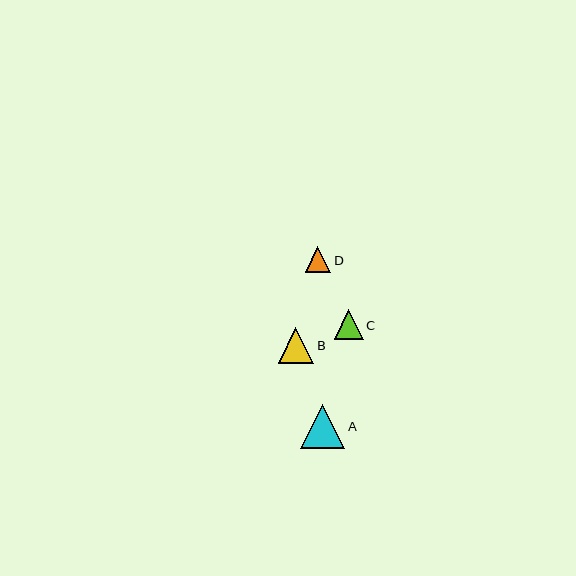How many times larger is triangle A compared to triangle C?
Triangle A is approximately 1.5 times the size of triangle C.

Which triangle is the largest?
Triangle A is the largest with a size of approximately 44 pixels.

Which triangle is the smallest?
Triangle D is the smallest with a size of approximately 26 pixels.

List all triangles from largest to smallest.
From largest to smallest: A, B, C, D.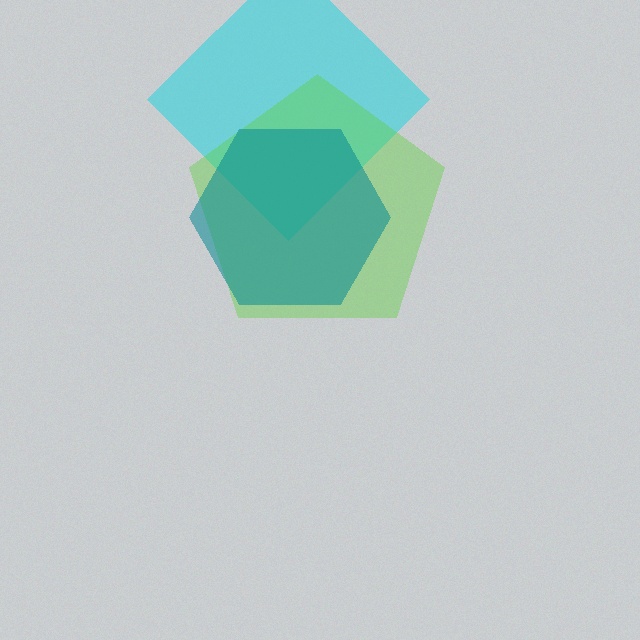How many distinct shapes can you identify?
There are 3 distinct shapes: a cyan diamond, a lime pentagon, a teal hexagon.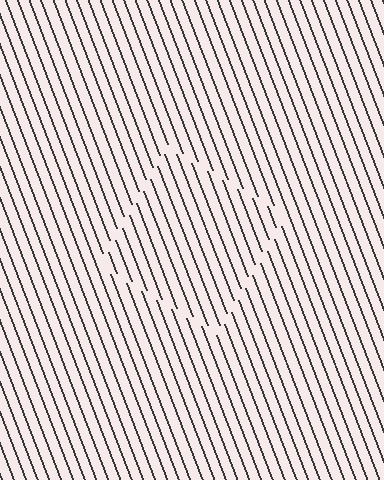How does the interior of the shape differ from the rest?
The interior of the shape contains the same grating, shifted by half a period — the contour is defined by the phase discontinuity where line-ends from the inner and outer gratings abut.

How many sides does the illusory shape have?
4 sides — the line-ends trace a square.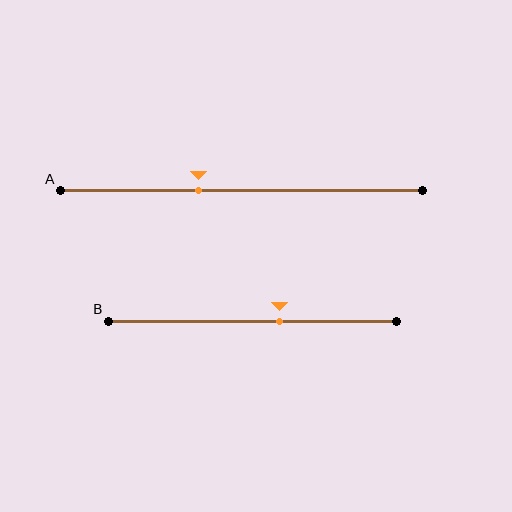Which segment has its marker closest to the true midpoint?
Segment B has its marker closest to the true midpoint.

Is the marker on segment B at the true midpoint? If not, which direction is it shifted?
No, the marker on segment B is shifted to the right by about 9% of the segment length.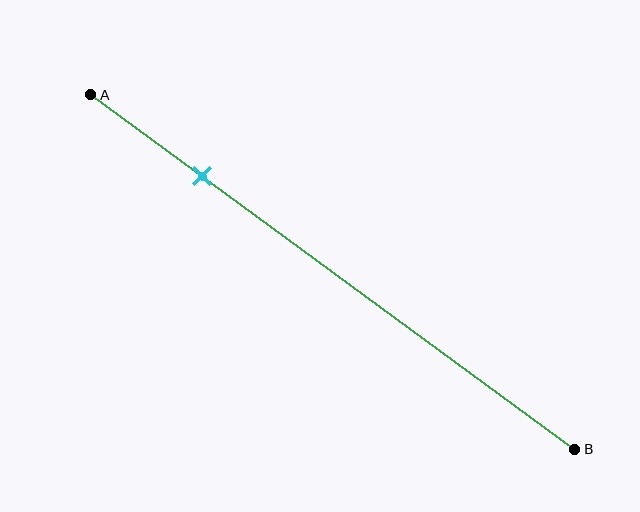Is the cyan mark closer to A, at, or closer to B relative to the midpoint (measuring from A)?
The cyan mark is closer to point A than the midpoint of segment AB.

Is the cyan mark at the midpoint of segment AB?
No, the mark is at about 25% from A, not at the 50% midpoint.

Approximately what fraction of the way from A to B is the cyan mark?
The cyan mark is approximately 25% of the way from A to B.